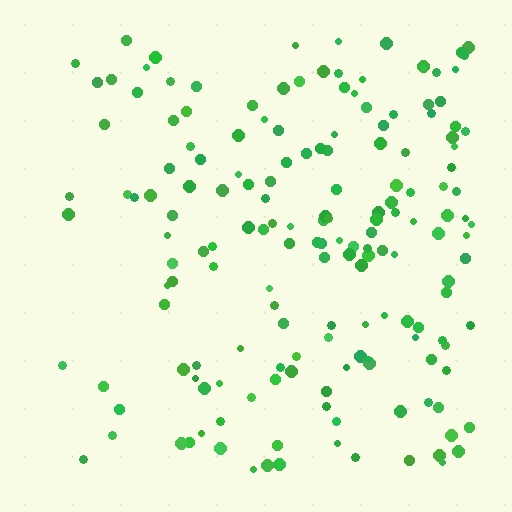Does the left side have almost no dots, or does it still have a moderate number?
Still a moderate number, just noticeably fewer than the right.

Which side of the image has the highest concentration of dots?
The right.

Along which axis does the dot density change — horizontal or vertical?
Horizontal.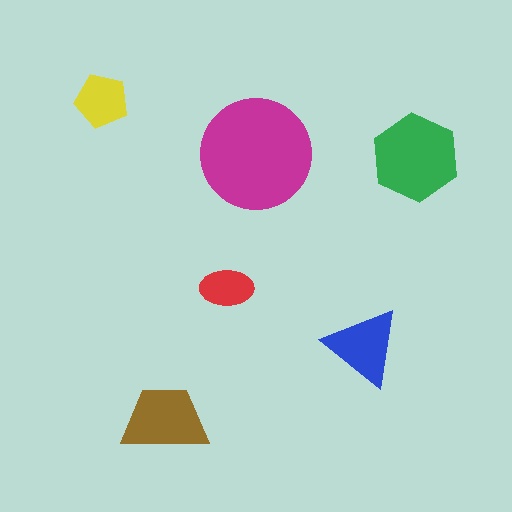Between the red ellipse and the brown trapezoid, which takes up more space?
The brown trapezoid.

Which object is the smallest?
The red ellipse.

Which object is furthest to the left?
The yellow pentagon is leftmost.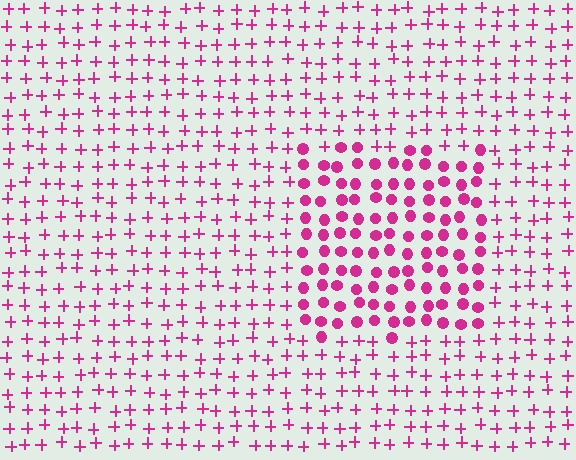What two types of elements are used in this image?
The image uses circles inside the rectangle region and plus signs outside it.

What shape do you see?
I see a rectangle.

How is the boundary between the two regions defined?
The boundary is defined by a change in element shape: circles inside vs. plus signs outside. All elements share the same color and spacing.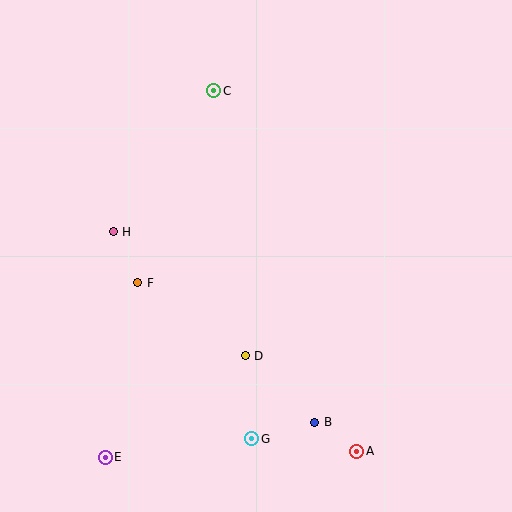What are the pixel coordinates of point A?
Point A is at (357, 451).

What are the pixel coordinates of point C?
Point C is at (214, 91).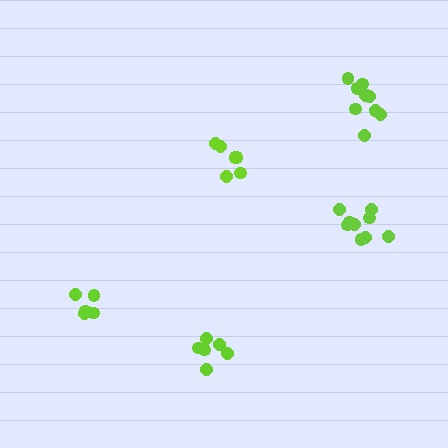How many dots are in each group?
Group 1: 6 dots, Group 2: 9 dots, Group 3: 6 dots, Group 4: 5 dots, Group 5: 11 dots (37 total).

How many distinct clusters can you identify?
There are 5 distinct clusters.